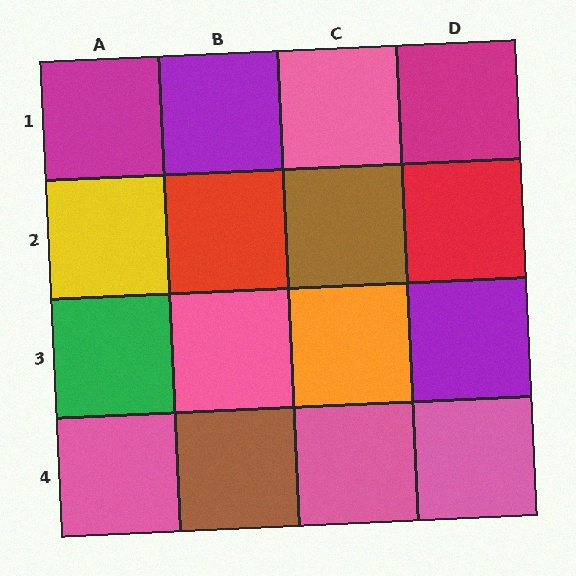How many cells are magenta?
2 cells are magenta.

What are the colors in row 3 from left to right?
Green, pink, orange, purple.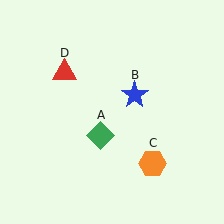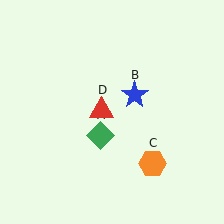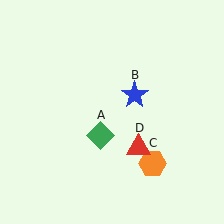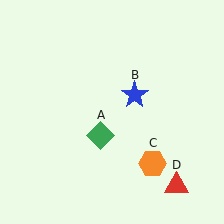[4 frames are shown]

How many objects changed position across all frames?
1 object changed position: red triangle (object D).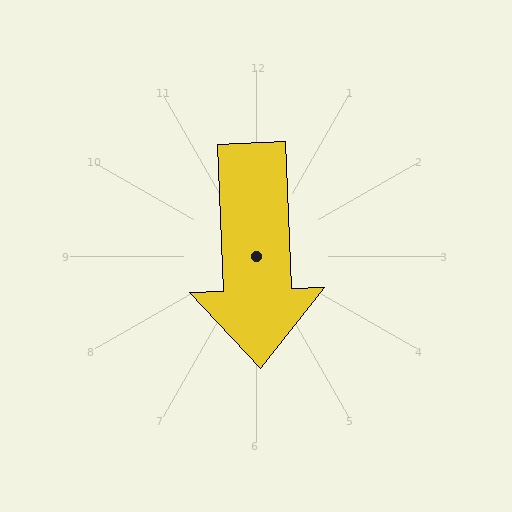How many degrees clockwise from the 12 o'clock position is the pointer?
Approximately 178 degrees.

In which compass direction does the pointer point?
South.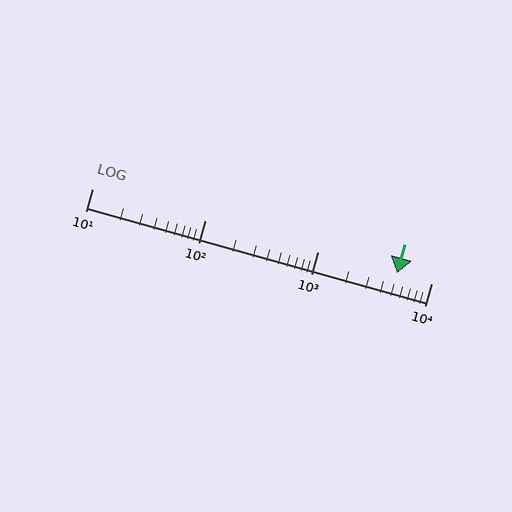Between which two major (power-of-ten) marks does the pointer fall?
The pointer is between 1000 and 10000.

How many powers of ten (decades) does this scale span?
The scale spans 3 decades, from 10 to 10000.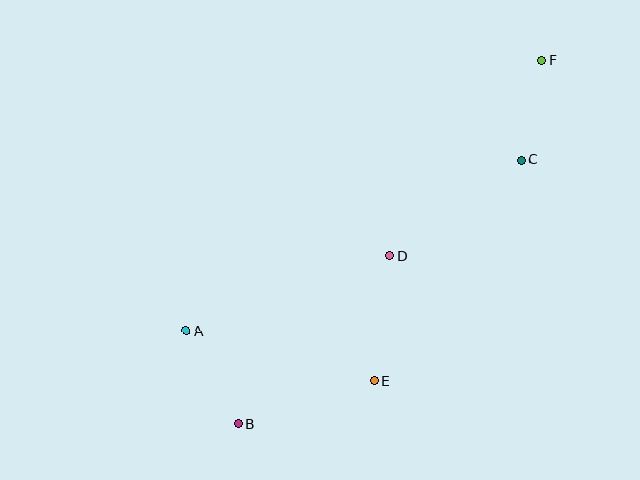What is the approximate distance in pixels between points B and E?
The distance between B and E is approximately 143 pixels.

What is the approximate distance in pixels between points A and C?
The distance between A and C is approximately 376 pixels.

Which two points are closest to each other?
Points C and F are closest to each other.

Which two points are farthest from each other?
Points B and F are farthest from each other.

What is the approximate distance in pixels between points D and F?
The distance between D and F is approximately 247 pixels.